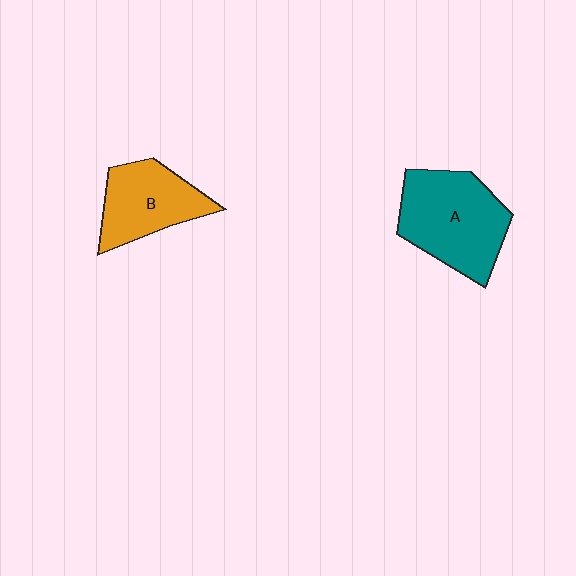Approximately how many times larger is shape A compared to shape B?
Approximately 1.4 times.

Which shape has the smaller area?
Shape B (orange).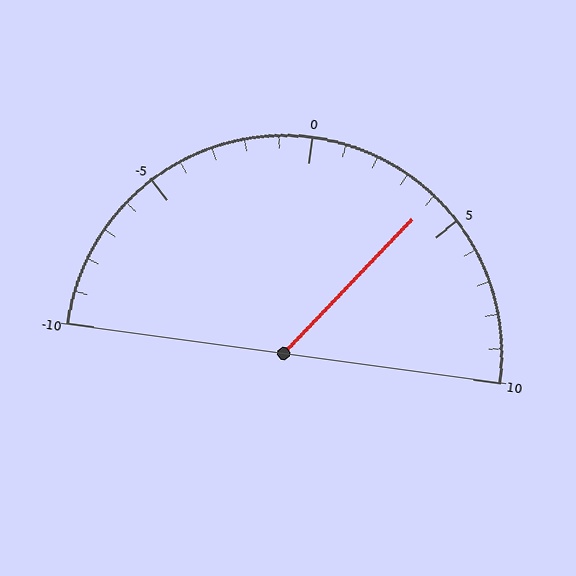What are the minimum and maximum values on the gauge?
The gauge ranges from -10 to 10.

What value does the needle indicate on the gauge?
The needle indicates approximately 4.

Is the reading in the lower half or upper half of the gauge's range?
The reading is in the upper half of the range (-10 to 10).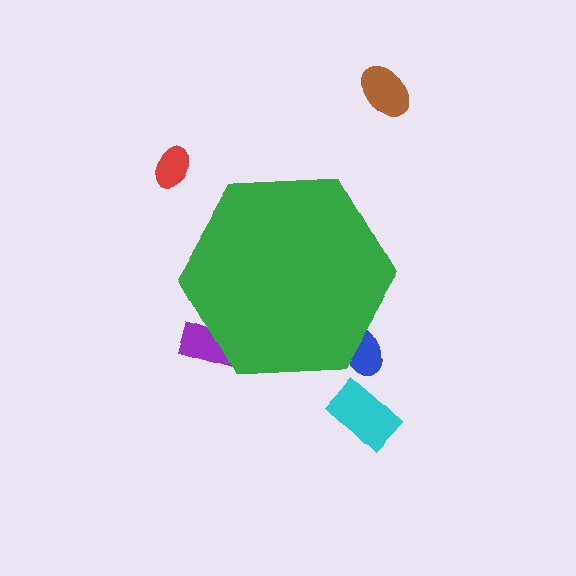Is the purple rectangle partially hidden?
Yes, the purple rectangle is partially hidden behind the green hexagon.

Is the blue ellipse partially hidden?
Yes, the blue ellipse is partially hidden behind the green hexagon.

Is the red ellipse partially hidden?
No, the red ellipse is fully visible.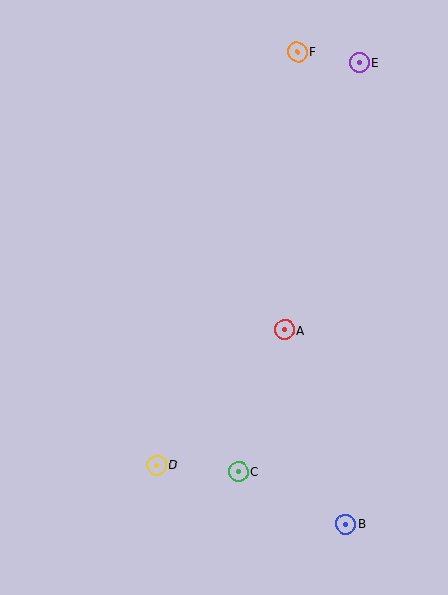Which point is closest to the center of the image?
Point A at (285, 330) is closest to the center.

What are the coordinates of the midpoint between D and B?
The midpoint between D and B is at (251, 494).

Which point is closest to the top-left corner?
Point F is closest to the top-left corner.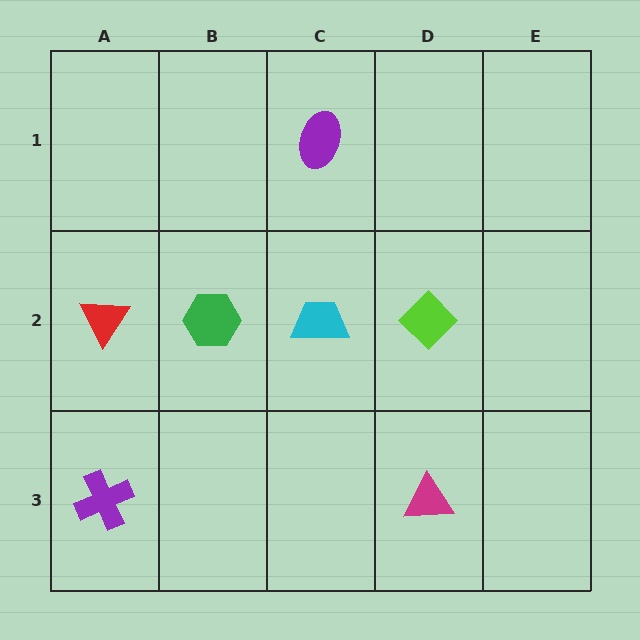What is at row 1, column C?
A purple ellipse.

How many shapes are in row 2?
4 shapes.